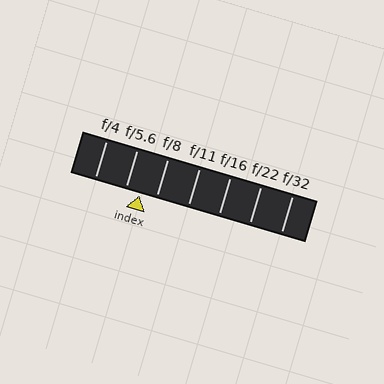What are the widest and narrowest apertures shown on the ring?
The widest aperture shown is f/4 and the narrowest is f/32.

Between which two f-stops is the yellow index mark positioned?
The index mark is between f/5.6 and f/8.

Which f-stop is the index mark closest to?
The index mark is closest to f/5.6.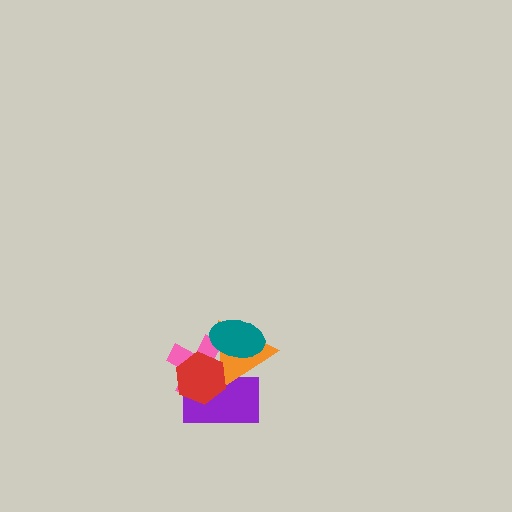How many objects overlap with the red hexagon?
3 objects overlap with the red hexagon.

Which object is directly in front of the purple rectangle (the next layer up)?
The orange triangle is directly in front of the purple rectangle.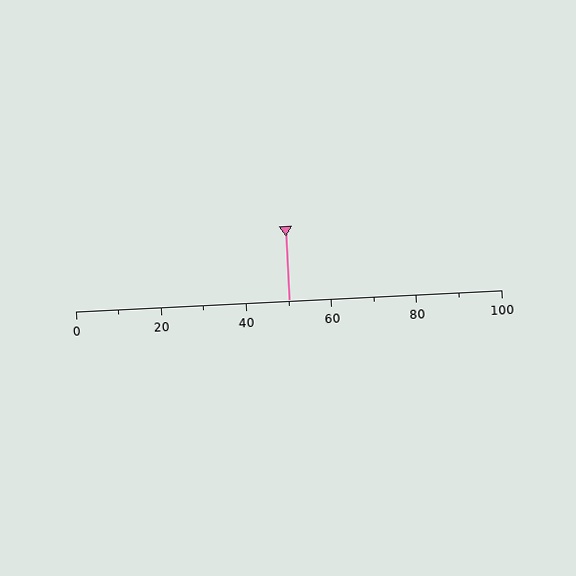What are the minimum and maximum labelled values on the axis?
The axis runs from 0 to 100.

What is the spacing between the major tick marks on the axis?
The major ticks are spaced 20 apart.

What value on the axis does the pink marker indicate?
The marker indicates approximately 50.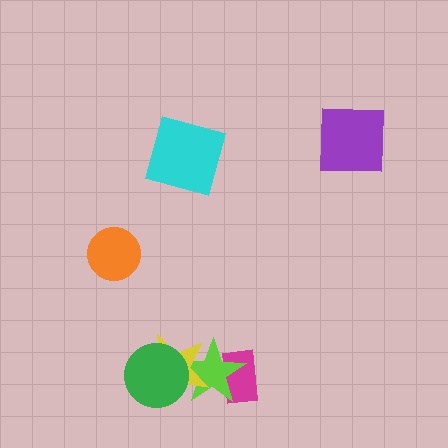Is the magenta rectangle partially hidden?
Yes, it is partially covered by another shape.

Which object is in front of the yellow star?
The green circle is in front of the yellow star.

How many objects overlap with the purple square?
0 objects overlap with the purple square.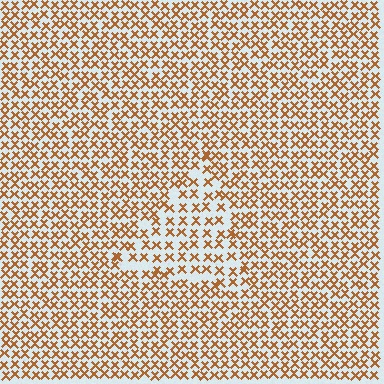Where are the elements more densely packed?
The elements are more densely packed outside the triangle boundary.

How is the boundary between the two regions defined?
The boundary is defined by a change in element density (approximately 1.6x ratio). All elements are the same color, size, and shape.